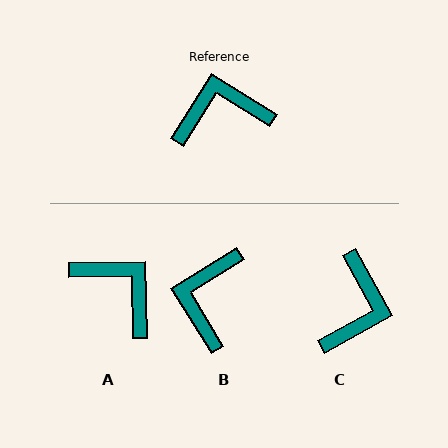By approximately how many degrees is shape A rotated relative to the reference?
Approximately 57 degrees clockwise.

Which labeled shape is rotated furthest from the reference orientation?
C, about 119 degrees away.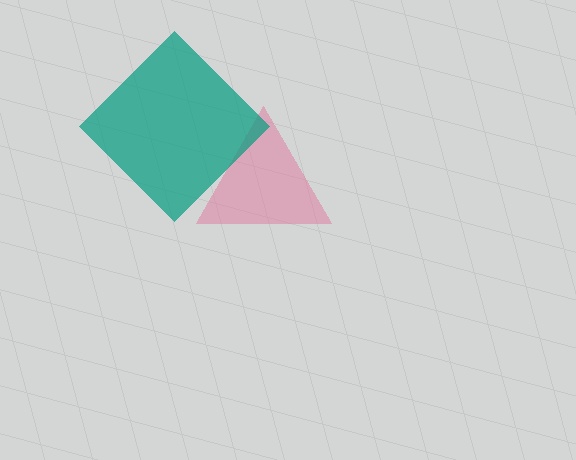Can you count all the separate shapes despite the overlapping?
Yes, there are 2 separate shapes.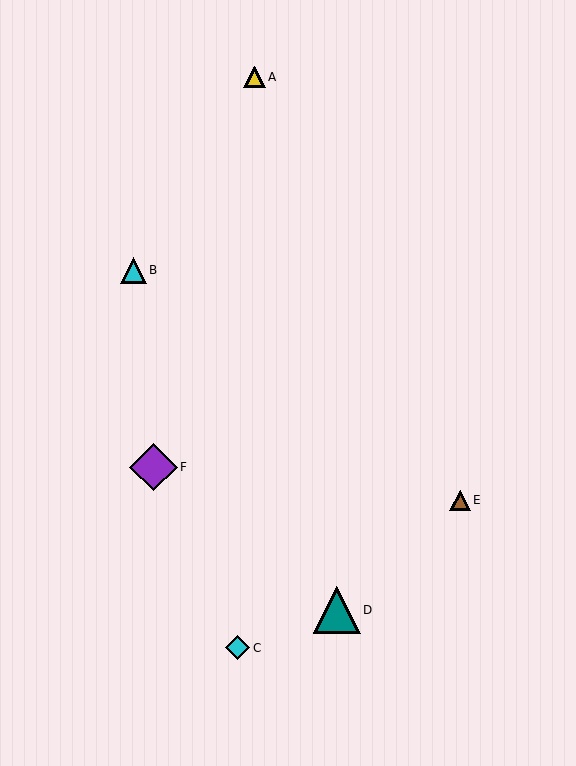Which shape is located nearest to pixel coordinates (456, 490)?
The brown triangle (labeled E) at (460, 500) is nearest to that location.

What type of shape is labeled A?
Shape A is a yellow triangle.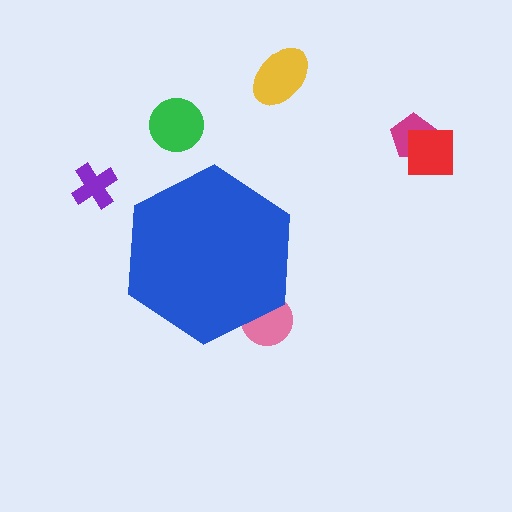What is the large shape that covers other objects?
A blue hexagon.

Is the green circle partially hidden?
No, the green circle is fully visible.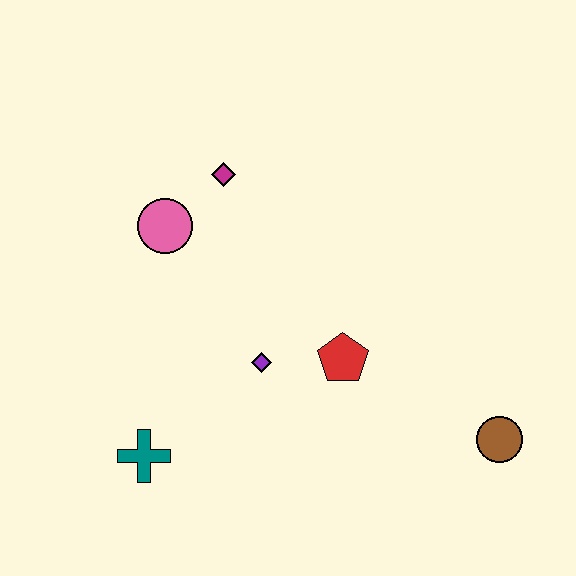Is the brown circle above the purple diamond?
No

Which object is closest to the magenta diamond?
The pink circle is closest to the magenta diamond.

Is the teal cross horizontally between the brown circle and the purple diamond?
No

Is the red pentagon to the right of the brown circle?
No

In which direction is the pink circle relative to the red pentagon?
The pink circle is to the left of the red pentagon.